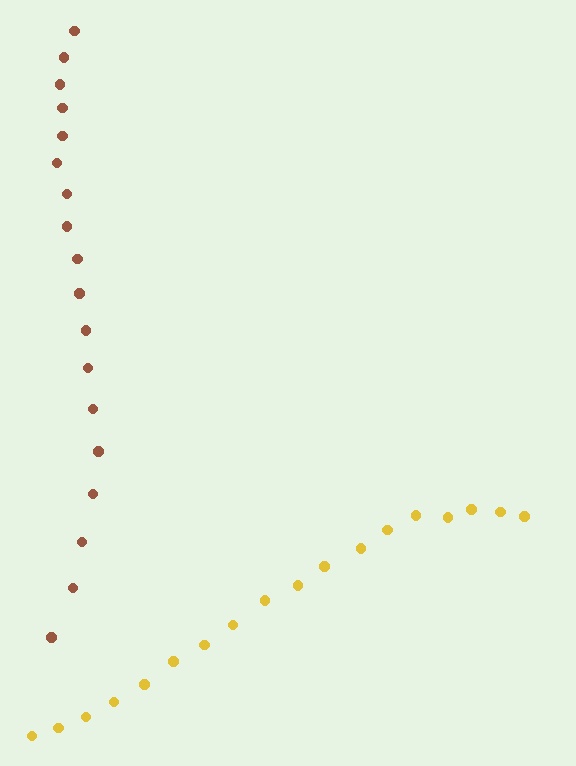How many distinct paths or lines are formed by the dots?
There are 2 distinct paths.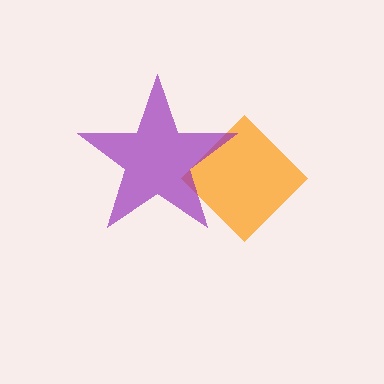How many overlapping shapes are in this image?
There are 2 overlapping shapes in the image.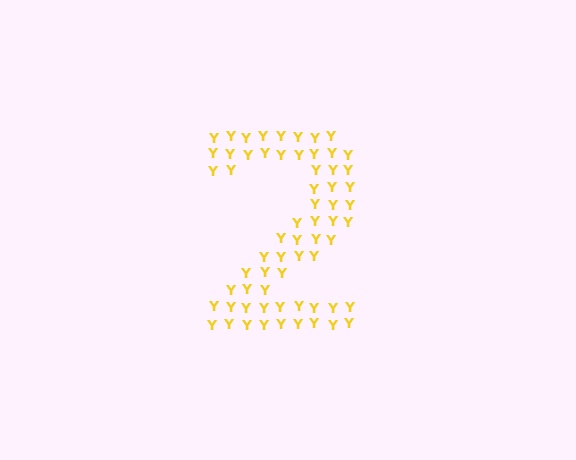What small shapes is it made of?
It is made of small letter Y's.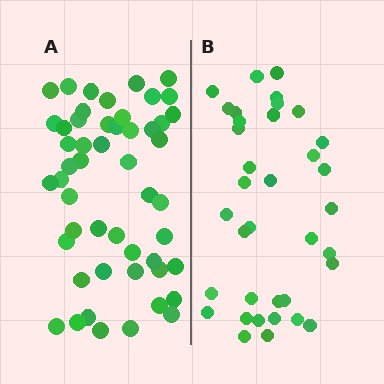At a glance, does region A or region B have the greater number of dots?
Region A (the left region) has more dots.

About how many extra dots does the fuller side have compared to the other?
Region A has approximately 15 more dots than region B.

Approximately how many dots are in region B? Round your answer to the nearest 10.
About 40 dots. (The exact count is 36, which rounds to 40.)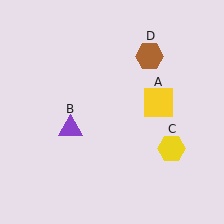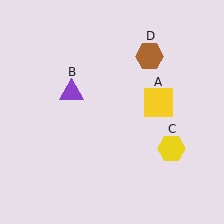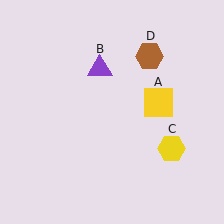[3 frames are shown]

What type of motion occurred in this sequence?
The purple triangle (object B) rotated clockwise around the center of the scene.